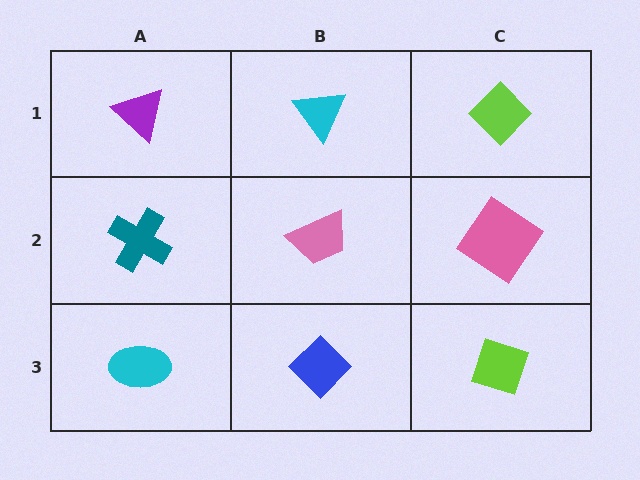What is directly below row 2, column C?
A lime diamond.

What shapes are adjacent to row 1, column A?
A teal cross (row 2, column A), a cyan triangle (row 1, column B).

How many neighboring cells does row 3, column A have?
2.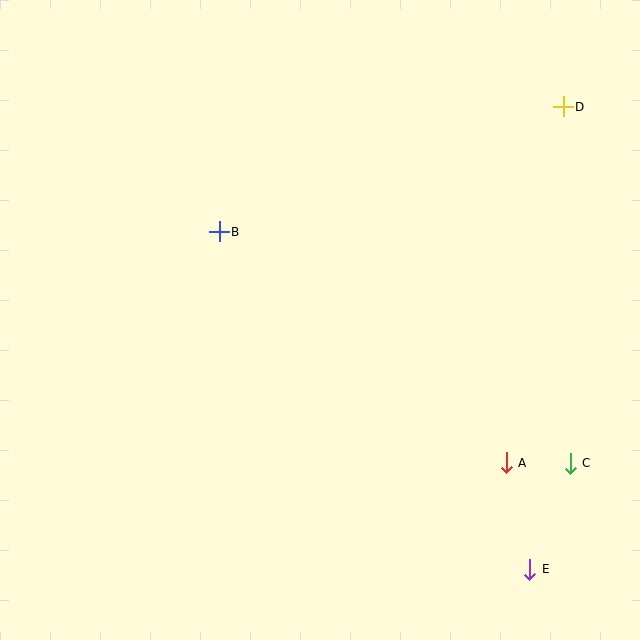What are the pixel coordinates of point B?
Point B is at (219, 232).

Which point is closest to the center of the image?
Point B at (219, 232) is closest to the center.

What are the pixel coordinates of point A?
Point A is at (506, 463).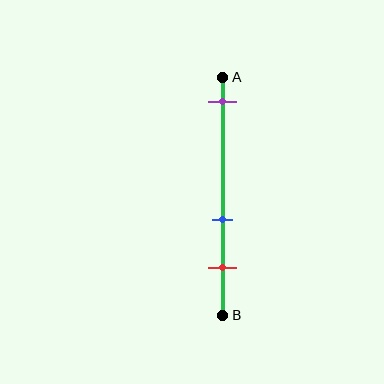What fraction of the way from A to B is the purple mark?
The purple mark is approximately 10% (0.1) of the way from A to B.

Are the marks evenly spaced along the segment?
No, the marks are not evenly spaced.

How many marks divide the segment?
There are 3 marks dividing the segment.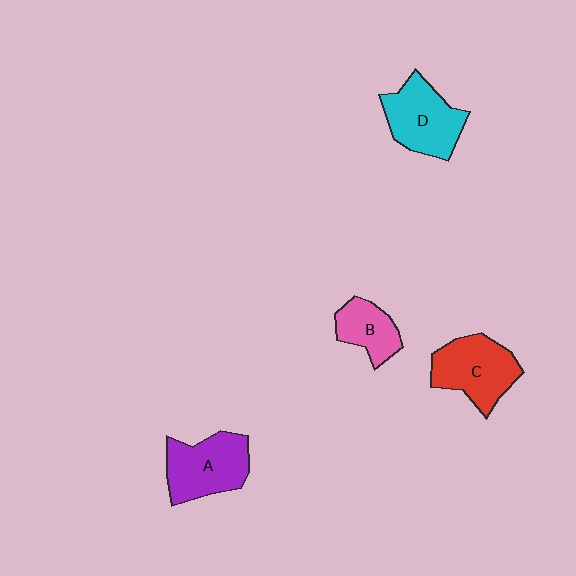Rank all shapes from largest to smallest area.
From largest to smallest: C (red), A (purple), D (cyan), B (pink).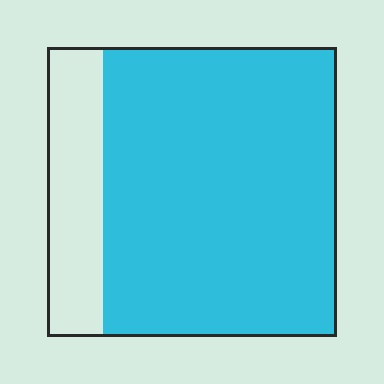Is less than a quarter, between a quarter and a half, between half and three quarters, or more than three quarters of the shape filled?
More than three quarters.